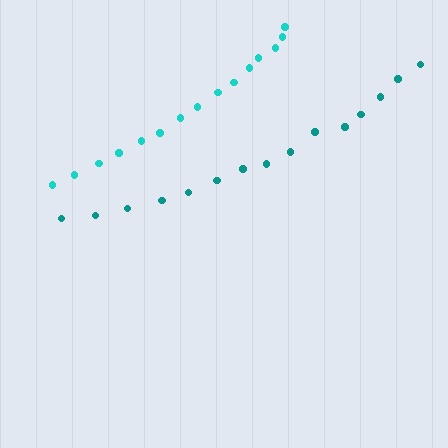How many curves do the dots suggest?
There are 2 distinct paths.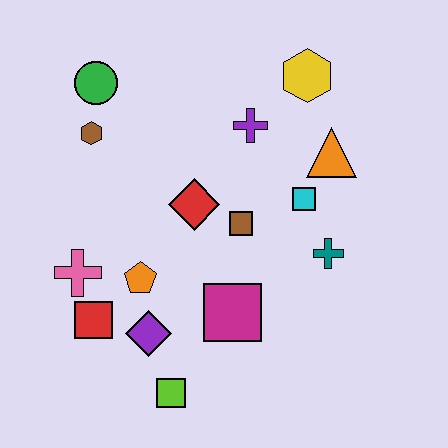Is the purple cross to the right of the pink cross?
Yes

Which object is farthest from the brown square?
The green circle is farthest from the brown square.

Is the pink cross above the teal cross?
No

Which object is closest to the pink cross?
The red square is closest to the pink cross.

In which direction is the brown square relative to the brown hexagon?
The brown square is to the right of the brown hexagon.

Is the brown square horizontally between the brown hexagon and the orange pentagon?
No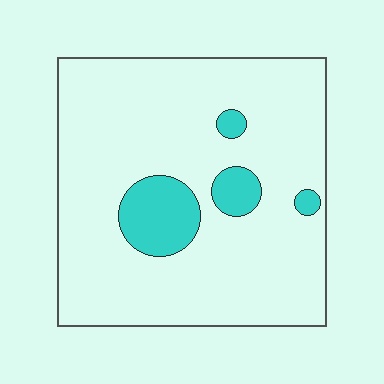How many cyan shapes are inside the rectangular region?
4.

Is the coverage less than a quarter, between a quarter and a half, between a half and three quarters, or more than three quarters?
Less than a quarter.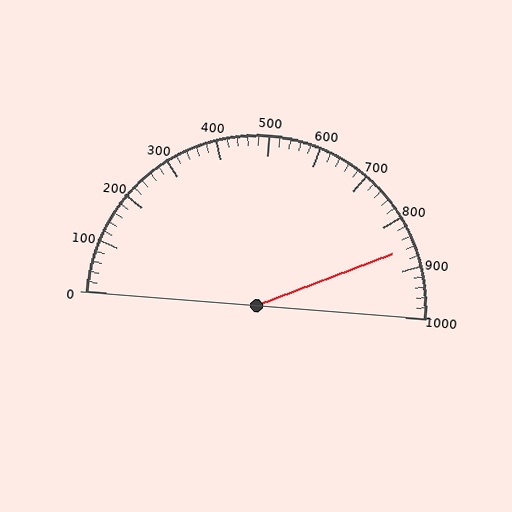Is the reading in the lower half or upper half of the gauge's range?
The reading is in the upper half of the range (0 to 1000).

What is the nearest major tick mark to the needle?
The nearest major tick mark is 900.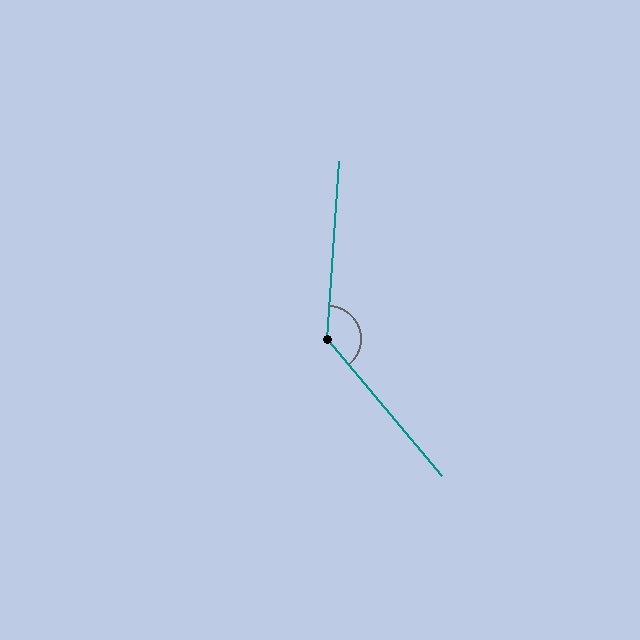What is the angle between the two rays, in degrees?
Approximately 136 degrees.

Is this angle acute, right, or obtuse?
It is obtuse.